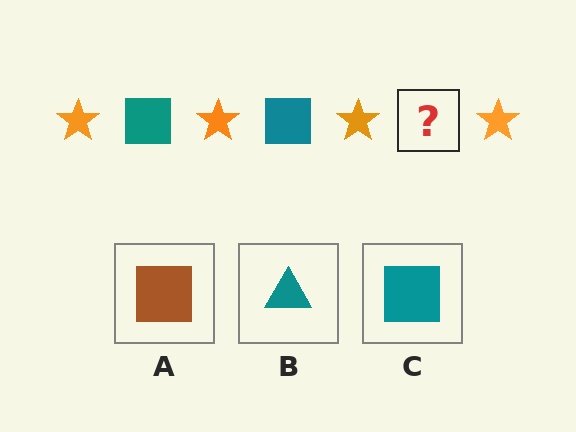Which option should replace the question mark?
Option C.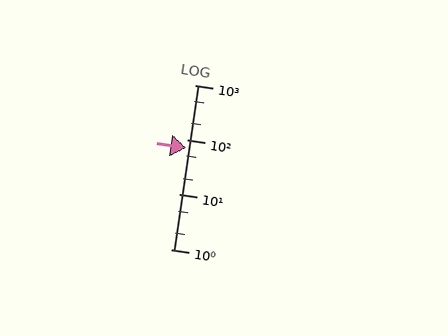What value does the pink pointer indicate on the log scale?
The pointer indicates approximately 70.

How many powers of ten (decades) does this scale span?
The scale spans 3 decades, from 1 to 1000.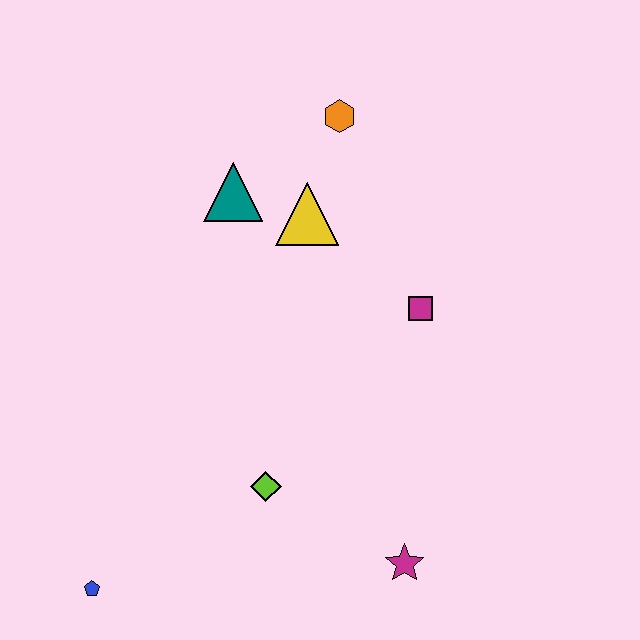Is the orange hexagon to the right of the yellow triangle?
Yes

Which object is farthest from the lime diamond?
The orange hexagon is farthest from the lime diamond.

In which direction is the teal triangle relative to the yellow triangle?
The teal triangle is to the left of the yellow triangle.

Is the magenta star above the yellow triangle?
No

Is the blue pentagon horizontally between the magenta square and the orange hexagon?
No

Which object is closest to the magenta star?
The lime diamond is closest to the magenta star.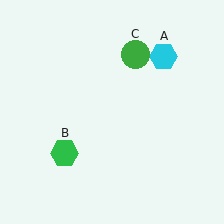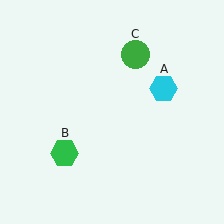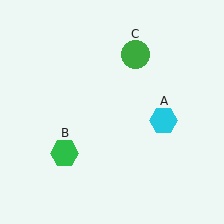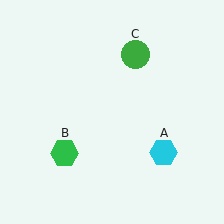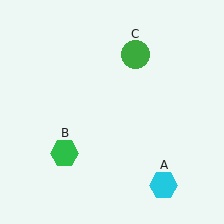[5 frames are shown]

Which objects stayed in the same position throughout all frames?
Green hexagon (object B) and green circle (object C) remained stationary.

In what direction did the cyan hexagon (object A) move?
The cyan hexagon (object A) moved down.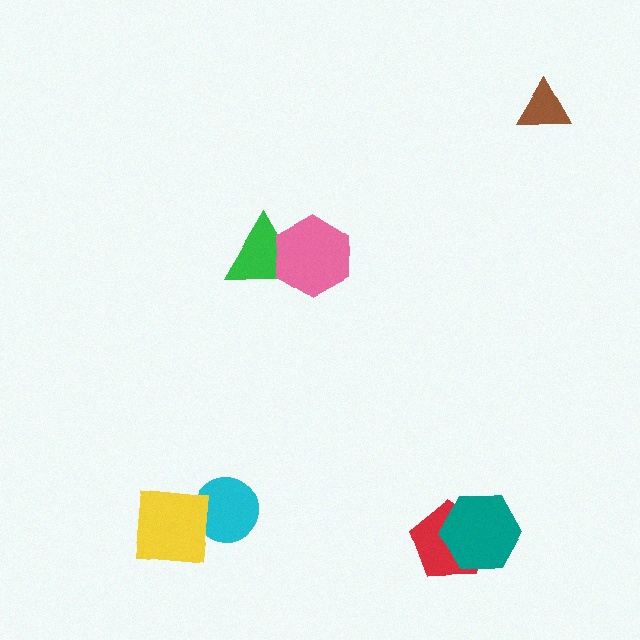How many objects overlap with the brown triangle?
0 objects overlap with the brown triangle.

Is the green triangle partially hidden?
Yes, it is partially covered by another shape.